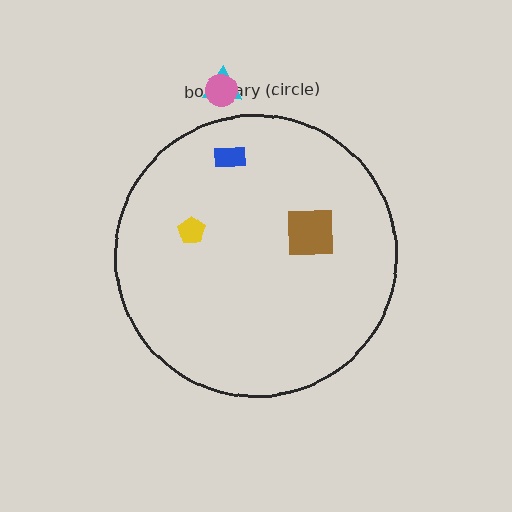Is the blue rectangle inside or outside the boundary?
Inside.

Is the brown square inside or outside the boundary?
Inside.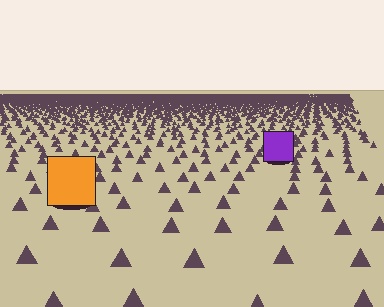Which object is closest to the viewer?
The orange square is closest. The texture marks near it are larger and more spread out.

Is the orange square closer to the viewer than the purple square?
Yes. The orange square is closer — you can tell from the texture gradient: the ground texture is coarser near it.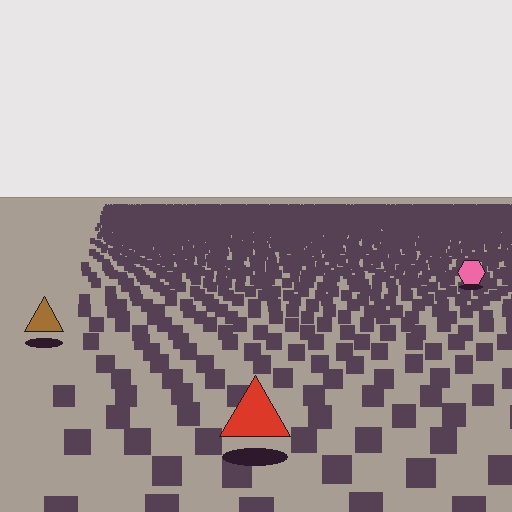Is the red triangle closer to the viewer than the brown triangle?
Yes. The red triangle is closer — you can tell from the texture gradient: the ground texture is coarser near it.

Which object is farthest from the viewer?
The pink hexagon is farthest from the viewer. It appears smaller and the ground texture around it is denser.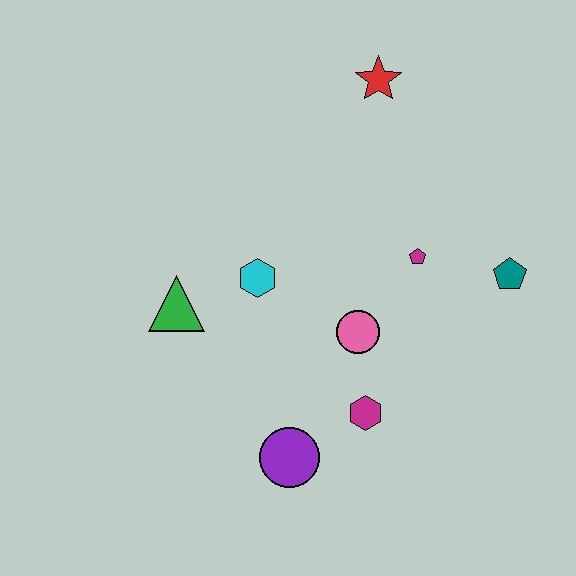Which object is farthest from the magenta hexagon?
The red star is farthest from the magenta hexagon.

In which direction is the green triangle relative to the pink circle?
The green triangle is to the left of the pink circle.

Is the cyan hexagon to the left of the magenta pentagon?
Yes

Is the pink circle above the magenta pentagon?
No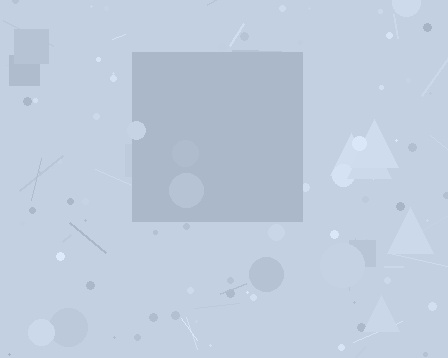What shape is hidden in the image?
A square is hidden in the image.